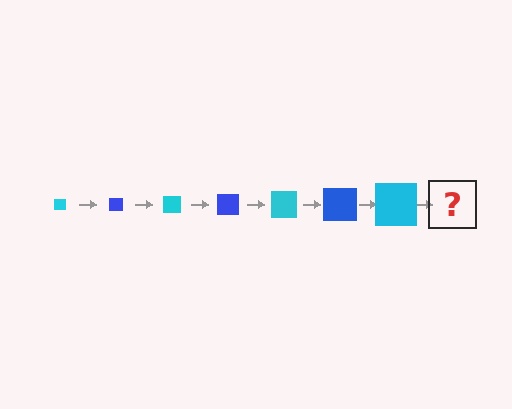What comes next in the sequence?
The next element should be a blue square, larger than the previous one.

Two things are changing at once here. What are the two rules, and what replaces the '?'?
The two rules are that the square grows larger each step and the color cycles through cyan and blue. The '?' should be a blue square, larger than the previous one.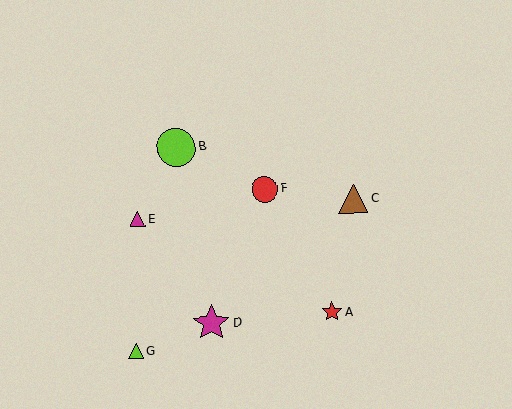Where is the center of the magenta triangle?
The center of the magenta triangle is at (137, 219).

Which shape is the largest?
The lime circle (labeled B) is the largest.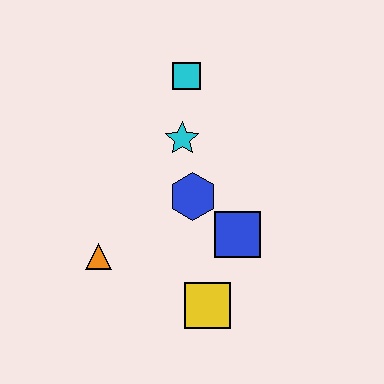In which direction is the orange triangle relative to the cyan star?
The orange triangle is below the cyan star.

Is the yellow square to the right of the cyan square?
Yes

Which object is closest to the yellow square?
The blue square is closest to the yellow square.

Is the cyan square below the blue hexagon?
No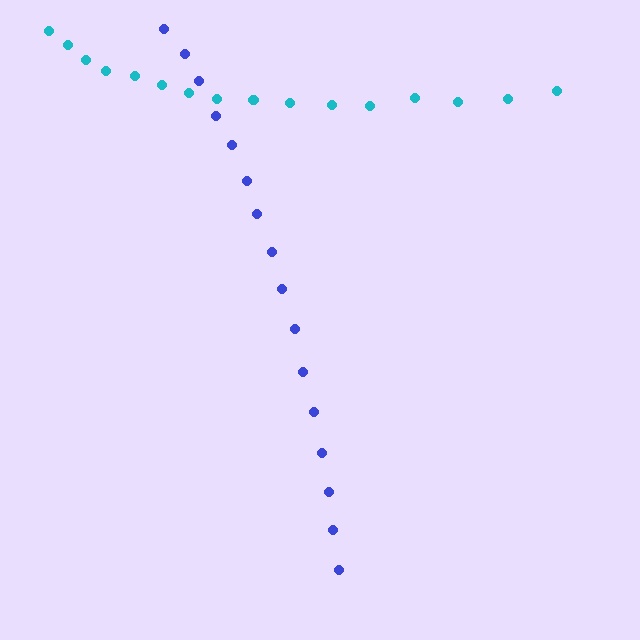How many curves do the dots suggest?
There are 2 distinct paths.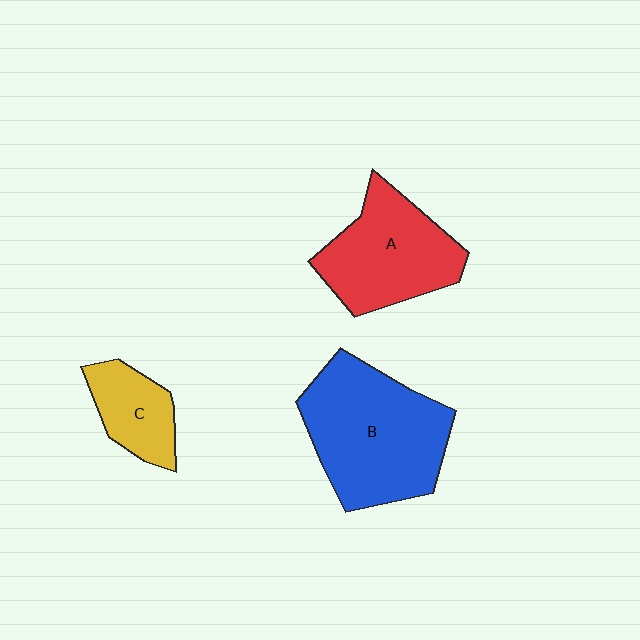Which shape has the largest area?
Shape B (blue).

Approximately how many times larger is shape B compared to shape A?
Approximately 1.3 times.